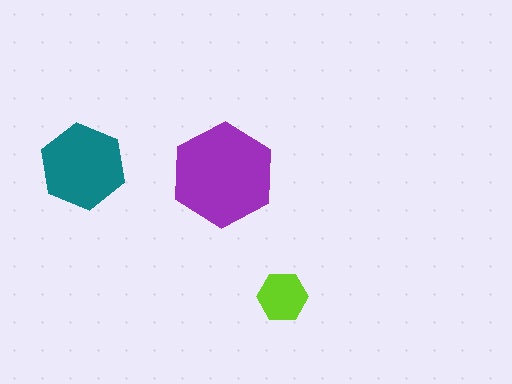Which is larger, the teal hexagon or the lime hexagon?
The teal one.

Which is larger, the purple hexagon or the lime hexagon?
The purple one.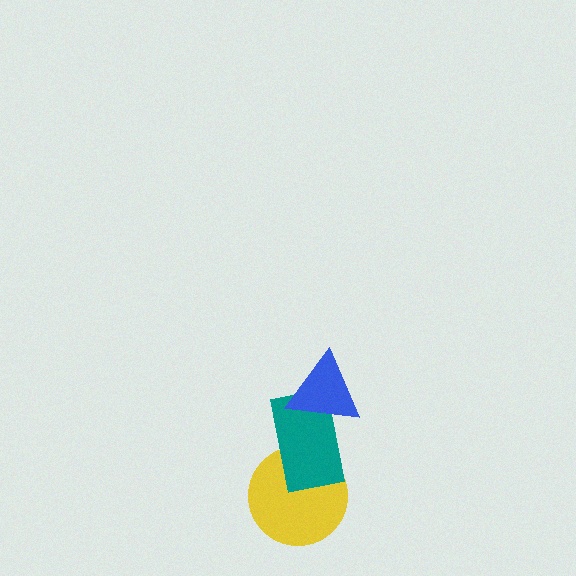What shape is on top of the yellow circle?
The teal rectangle is on top of the yellow circle.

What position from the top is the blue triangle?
The blue triangle is 1st from the top.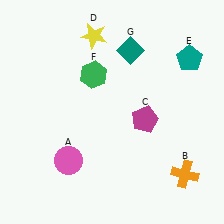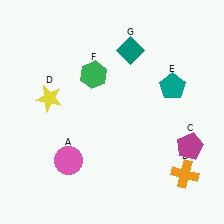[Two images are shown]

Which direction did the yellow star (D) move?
The yellow star (D) moved down.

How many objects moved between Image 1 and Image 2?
3 objects moved between the two images.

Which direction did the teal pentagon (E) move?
The teal pentagon (E) moved down.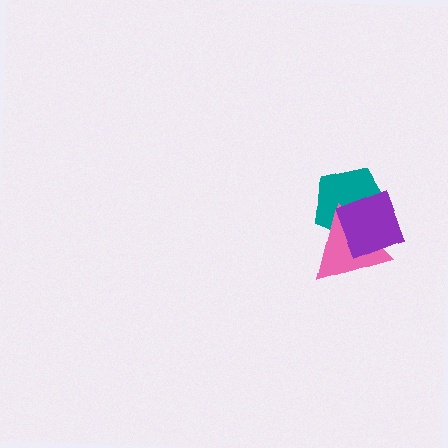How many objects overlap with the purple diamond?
2 objects overlap with the purple diamond.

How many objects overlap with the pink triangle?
2 objects overlap with the pink triangle.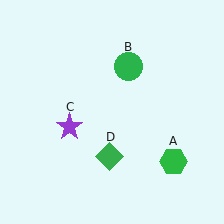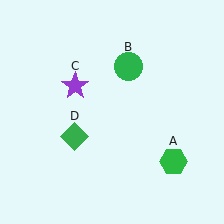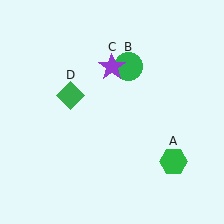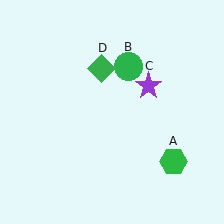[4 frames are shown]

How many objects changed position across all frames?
2 objects changed position: purple star (object C), green diamond (object D).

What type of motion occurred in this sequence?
The purple star (object C), green diamond (object D) rotated clockwise around the center of the scene.